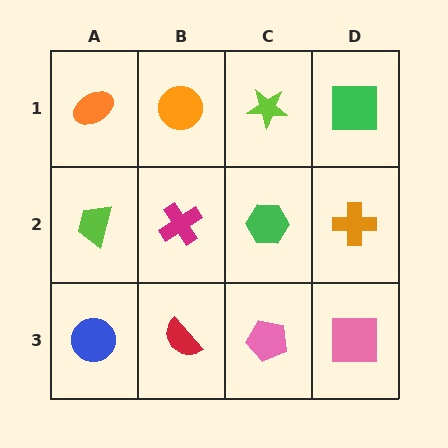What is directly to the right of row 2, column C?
An orange cross.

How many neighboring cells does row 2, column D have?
3.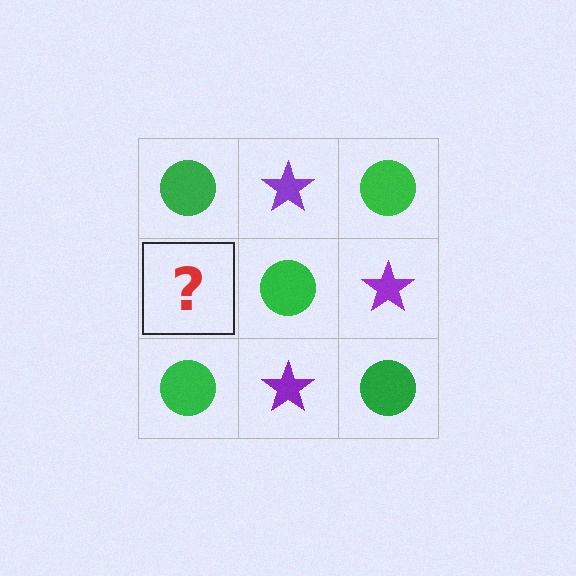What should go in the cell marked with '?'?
The missing cell should contain a purple star.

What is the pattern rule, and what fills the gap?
The rule is that it alternates green circle and purple star in a checkerboard pattern. The gap should be filled with a purple star.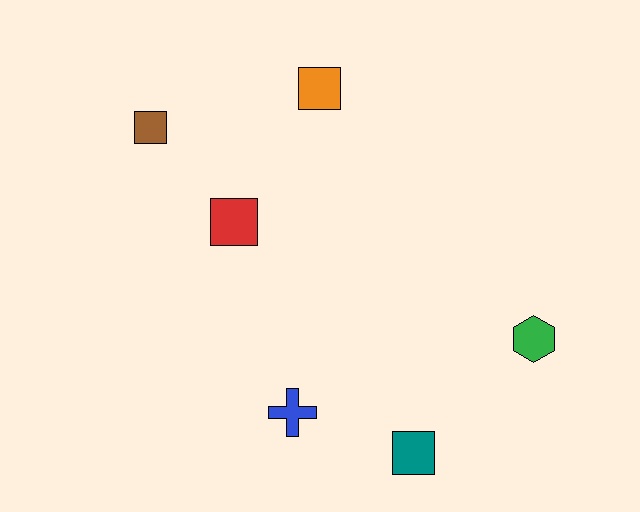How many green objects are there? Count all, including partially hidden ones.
There is 1 green object.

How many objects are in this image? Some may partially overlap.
There are 6 objects.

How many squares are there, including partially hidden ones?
There are 4 squares.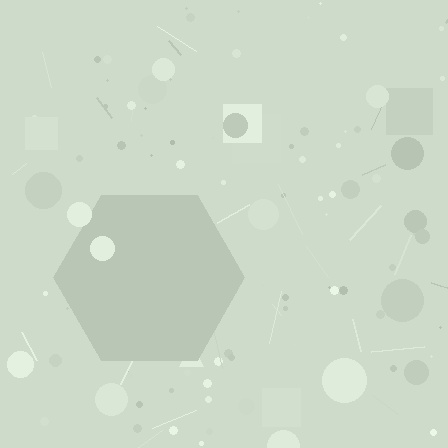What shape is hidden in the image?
A hexagon is hidden in the image.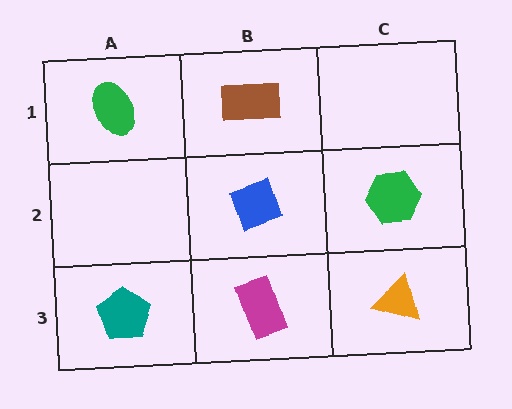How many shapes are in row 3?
3 shapes.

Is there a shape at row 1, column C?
No, that cell is empty.